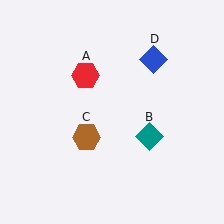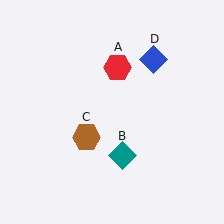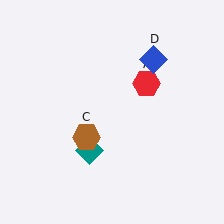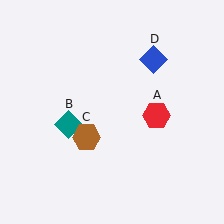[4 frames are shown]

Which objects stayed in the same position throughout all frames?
Brown hexagon (object C) and blue diamond (object D) remained stationary.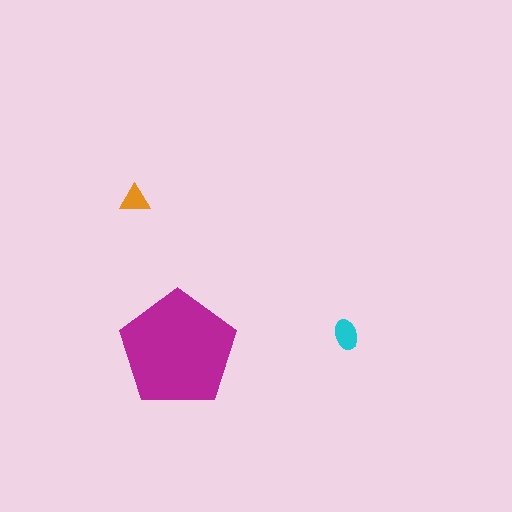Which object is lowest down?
The magenta pentagon is bottommost.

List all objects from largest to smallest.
The magenta pentagon, the cyan ellipse, the orange triangle.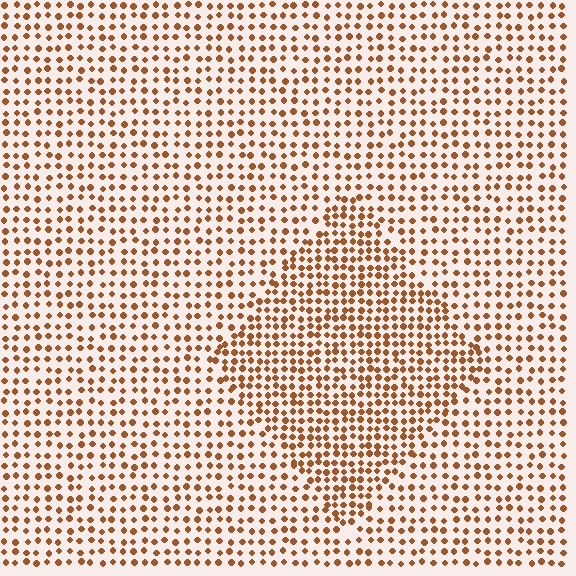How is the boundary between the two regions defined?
The boundary is defined by a change in element density (approximately 1.6x ratio). All elements are the same color, size, and shape.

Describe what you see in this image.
The image contains small brown elements arranged at two different densities. A diamond-shaped region is visible where the elements are more densely packed than the surrounding area.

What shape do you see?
I see a diamond.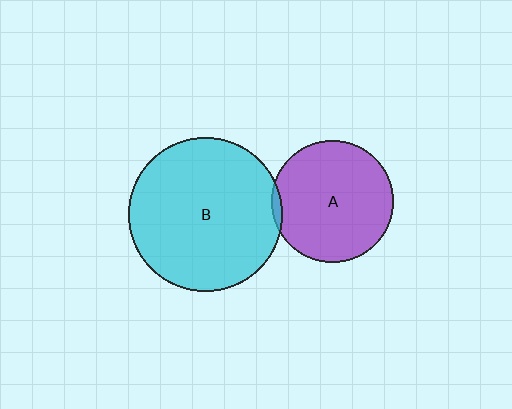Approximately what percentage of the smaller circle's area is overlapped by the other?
Approximately 5%.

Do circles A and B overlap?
Yes.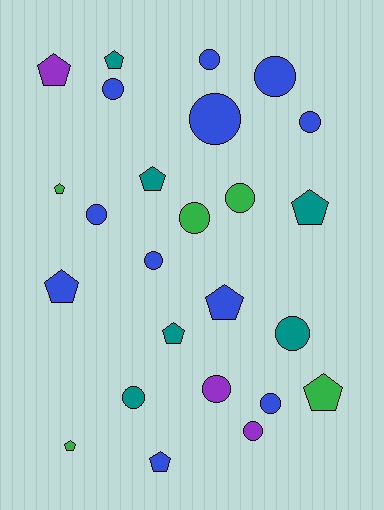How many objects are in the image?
There are 25 objects.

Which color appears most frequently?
Blue, with 11 objects.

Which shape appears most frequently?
Circle, with 14 objects.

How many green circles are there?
There are 2 green circles.